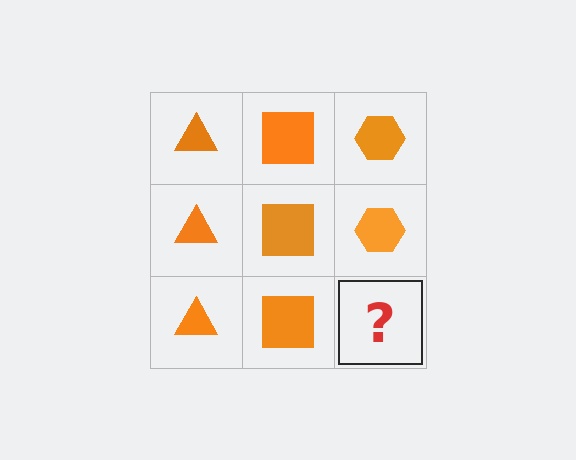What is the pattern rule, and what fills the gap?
The rule is that each column has a consistent shape. The gap should be filled with an orange hexagon.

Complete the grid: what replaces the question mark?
The question mark should be replaced with an orange hexagon.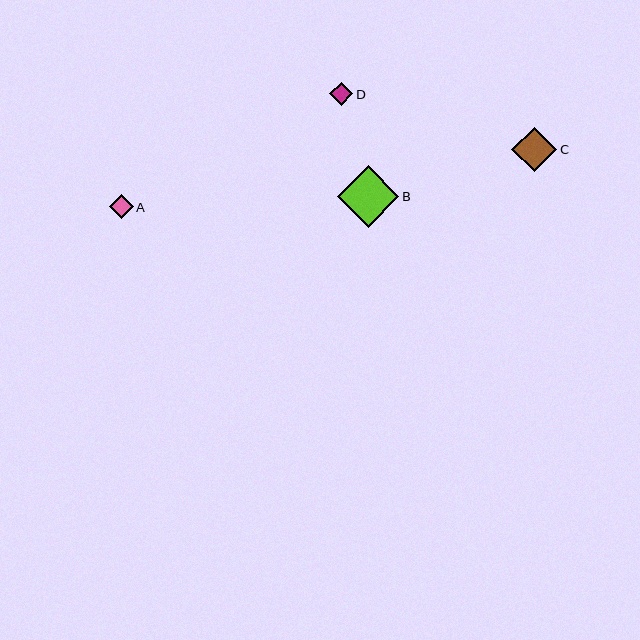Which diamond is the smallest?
Diamond D is the smallest with a size of approximately 23 pixels.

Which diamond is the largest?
Diamond B is the largest with a size of approximately 62 pixels.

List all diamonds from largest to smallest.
From largest to smallest: B, C, A, D.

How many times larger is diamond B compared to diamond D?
Diamond B is approximately 2.7 times the size of diamond D.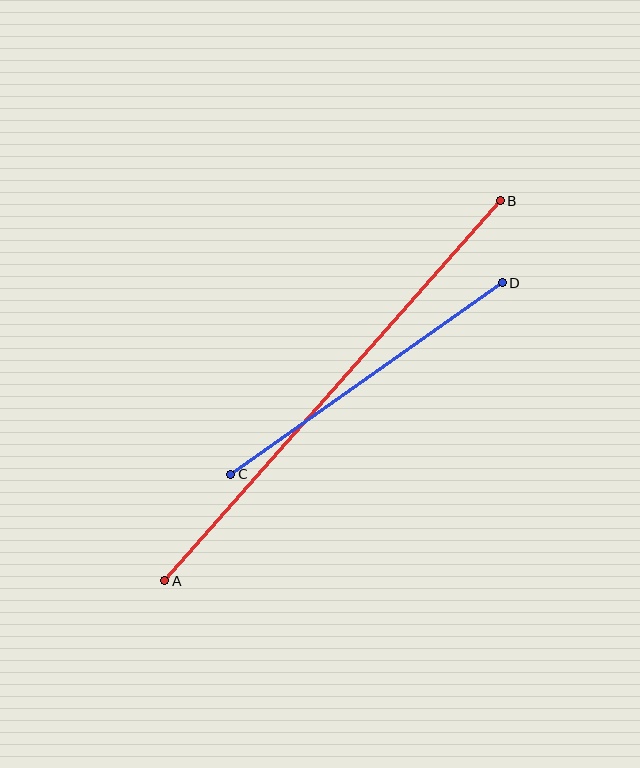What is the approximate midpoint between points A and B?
The midpoint is at approximately (332, 391) pixels.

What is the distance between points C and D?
The distance is approximately 332 pixels.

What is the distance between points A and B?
The distance is approximately 507 pixels.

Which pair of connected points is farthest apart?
Points A and B are farthest apart.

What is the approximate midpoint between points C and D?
The midpoint is at approximately (366, 379) pixels.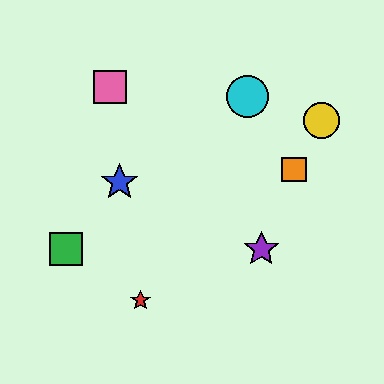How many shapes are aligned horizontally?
2 shapes (the green square, the purple star) are aligned horizontally.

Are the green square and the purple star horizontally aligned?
Yes, both are at y≈249.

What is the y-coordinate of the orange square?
The orange square is at y≈169.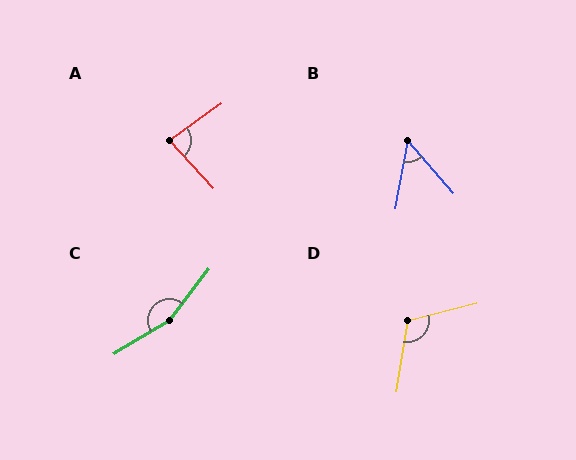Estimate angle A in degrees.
Approximately 83 degrees.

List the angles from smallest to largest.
B (52°), A (83°), D (114°), C (159°).